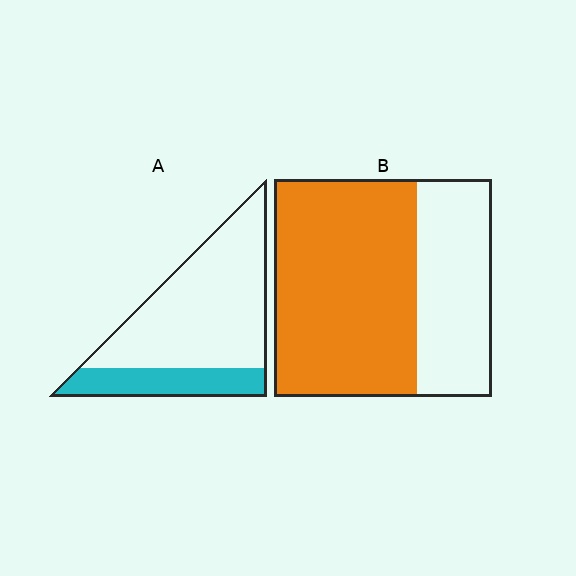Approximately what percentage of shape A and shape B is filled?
A is approximately 25% and B is approximately 65%.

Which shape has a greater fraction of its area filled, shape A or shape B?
Shape B.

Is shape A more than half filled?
No.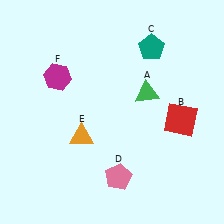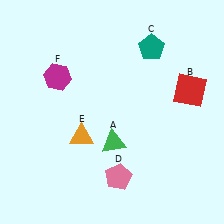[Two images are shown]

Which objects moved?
The objects that moved are: the green triangle (A), the red square (B).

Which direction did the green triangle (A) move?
The green triangle (A) moved down.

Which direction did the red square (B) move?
The red square (B) moved up.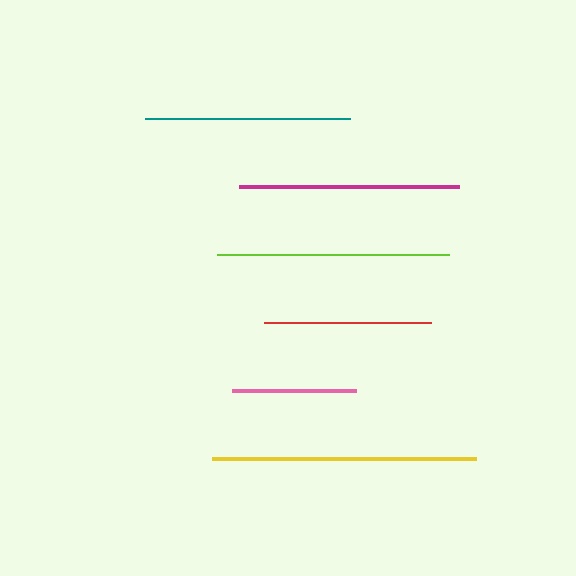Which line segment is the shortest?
The pink line is the shortest at approximately 123 pixels.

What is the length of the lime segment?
The lime segment is approximately 233 pixels long.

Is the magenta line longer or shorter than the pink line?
The magenta line is longer than the pink line.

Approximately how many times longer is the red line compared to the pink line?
The red line is approximately 1.4 times the length of the pink line.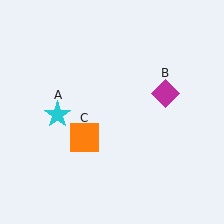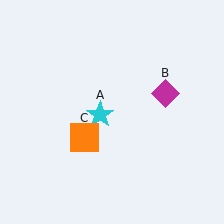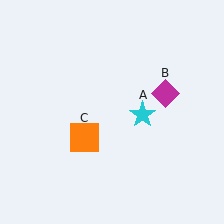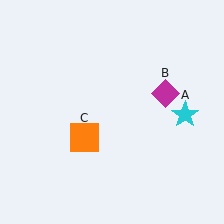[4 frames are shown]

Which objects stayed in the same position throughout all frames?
Magenta diamond (object B) and orange square (object C) remained stationary.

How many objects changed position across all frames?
1 object changed position: cyan star (object A).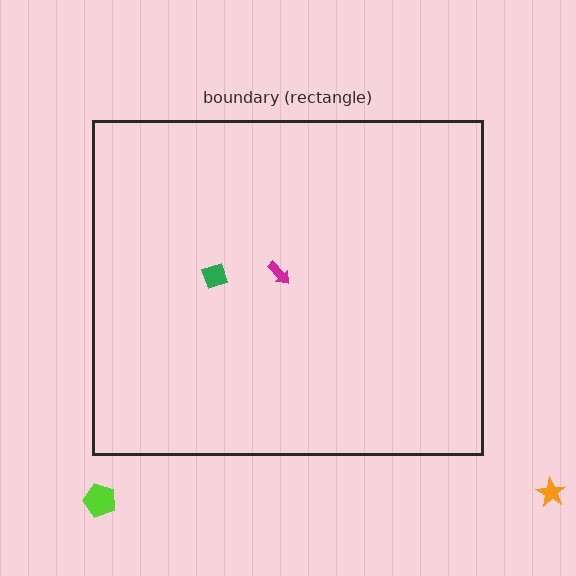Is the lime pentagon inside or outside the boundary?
Outside.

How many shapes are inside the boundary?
2 inside, 2 outside.